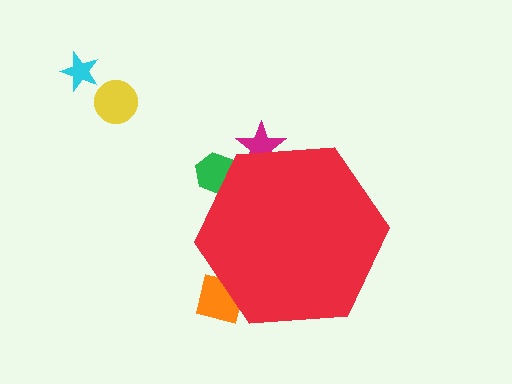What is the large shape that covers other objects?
A red hexagon.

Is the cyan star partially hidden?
No, the cyan star is fully visible.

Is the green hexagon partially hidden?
Yes, the green hexagon is partially hidden behind the red hexagon.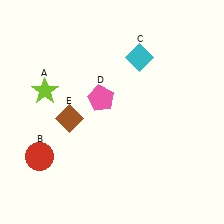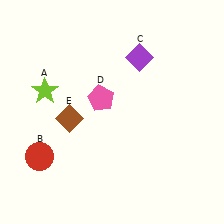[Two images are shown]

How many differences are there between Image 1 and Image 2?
There is 1 difference between the two images.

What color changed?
The diamond (C) changed from cyan in Image 1 to purple in Image 2.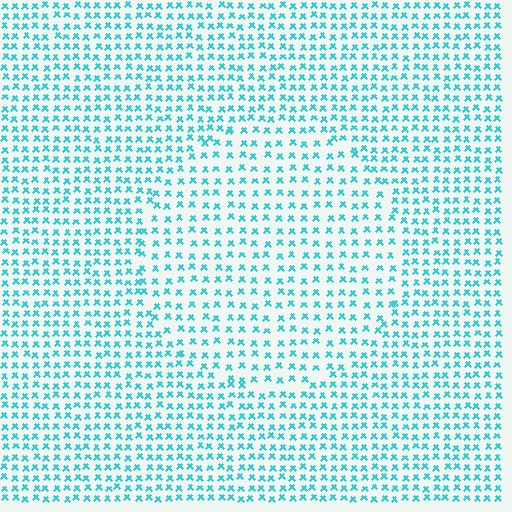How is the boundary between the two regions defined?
The boundary is defined by a change in element density (approximately 1.5x ratio). All elements are the same color, size, and shape.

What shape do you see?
I see a circle.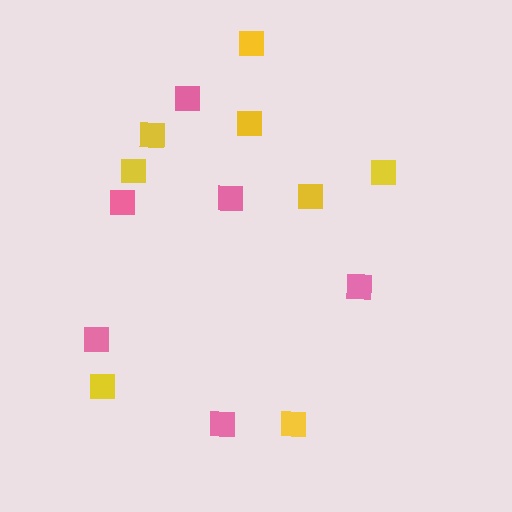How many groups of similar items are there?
There are 2 groups: one group of yellow squares (8) and one group of pink squares (6).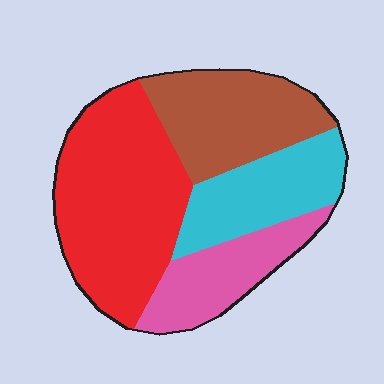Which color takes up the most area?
Red, at roughly 40%.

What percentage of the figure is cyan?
Cyan covers about 20% of the figure.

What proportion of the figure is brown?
Brown takes up about one quarter (1/4) of the figure.